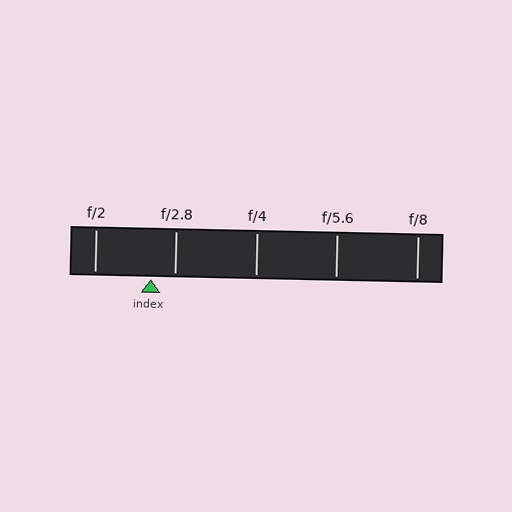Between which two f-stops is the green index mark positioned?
The index mark is between f/2 and f/2.8.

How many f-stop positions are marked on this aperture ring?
There are 5 f-stop positions marked.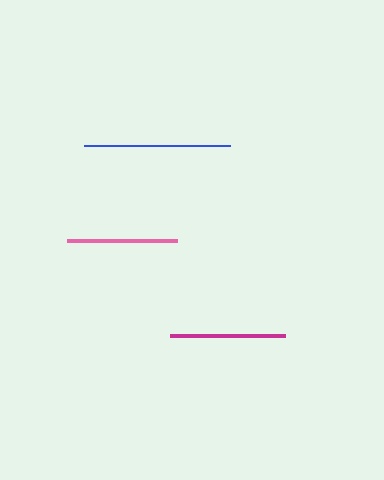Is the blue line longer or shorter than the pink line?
The blue line is longer than the pink line.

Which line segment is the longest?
The blue line is the longest at approximately 146 pixels.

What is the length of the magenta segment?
The magenta segment is approximately 115 pixels long.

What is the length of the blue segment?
The blue segment is approximately 146 pixels long.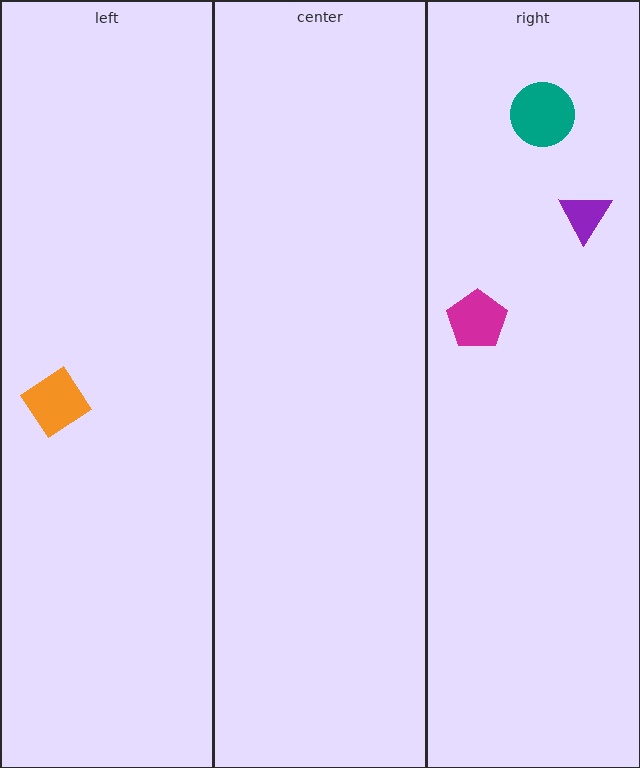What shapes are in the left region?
The orange diamond.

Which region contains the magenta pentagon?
The right region.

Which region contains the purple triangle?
The right region.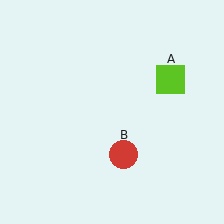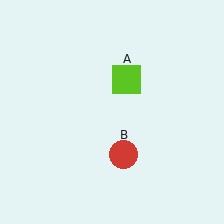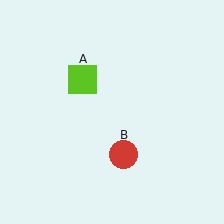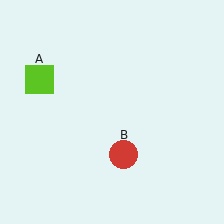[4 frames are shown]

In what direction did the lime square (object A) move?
The lime square (object A) moved left.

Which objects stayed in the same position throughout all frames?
Red circle (object B) remained stationary.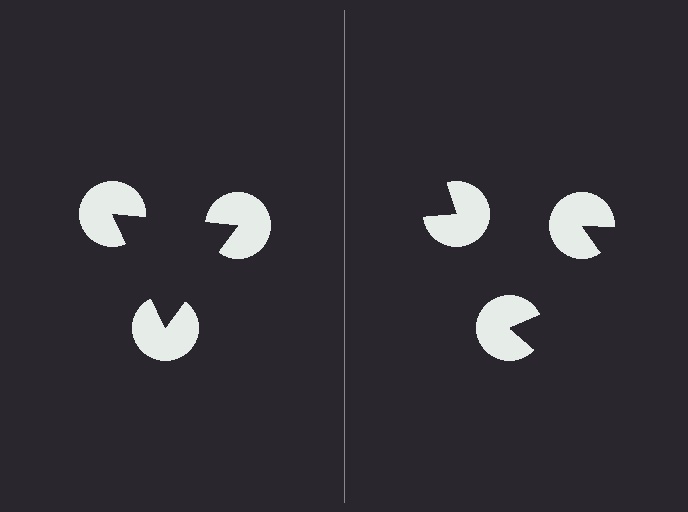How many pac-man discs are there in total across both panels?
6 — 3 on each side.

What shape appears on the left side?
An illusory triangle.